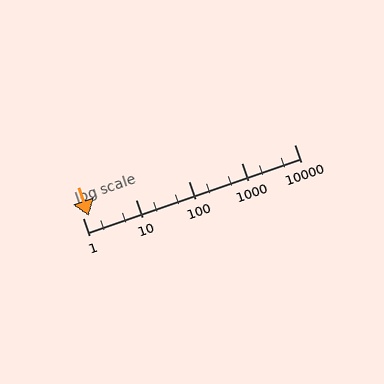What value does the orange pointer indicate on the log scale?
The pointer indicates approximately 1.3.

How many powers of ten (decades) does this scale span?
The scale spans 4 decades, from 1 to 10000.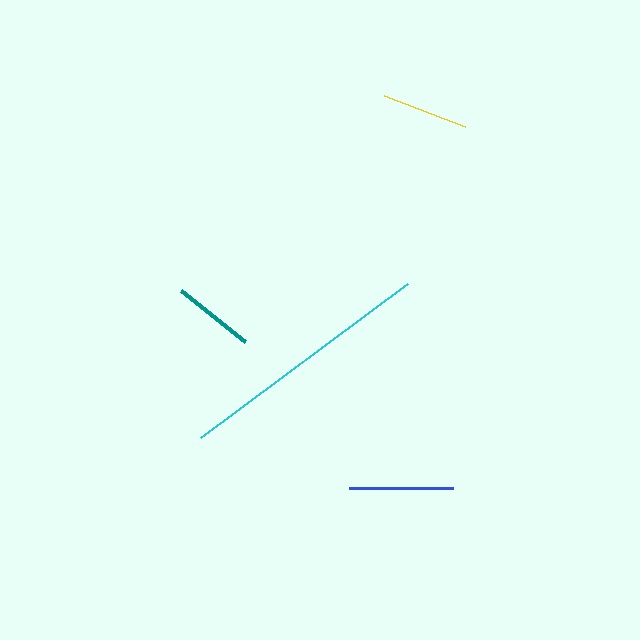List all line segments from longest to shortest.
From longest to shortest: cyan, blue, yellow, teal.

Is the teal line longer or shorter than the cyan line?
The cyan line is longer than the teal line.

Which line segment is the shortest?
The teal line is the shortest at approximately 81 pixels.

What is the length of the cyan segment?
The cyan segment is approximately 259 pixels long.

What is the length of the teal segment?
The teal segment is approximately 81 pixels long.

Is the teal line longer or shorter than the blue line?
The blue line is longer than the teal line.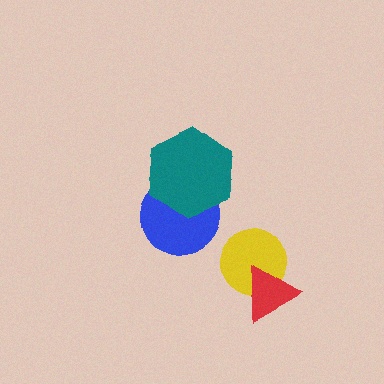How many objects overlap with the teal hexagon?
1 object overlaps with the teal hexagon.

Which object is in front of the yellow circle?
The red triangle is in front of the yellow circle.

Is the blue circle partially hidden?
Yes, it is partially covered by another shape.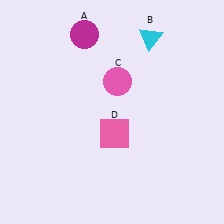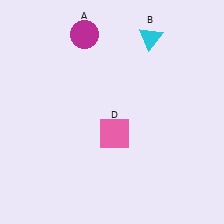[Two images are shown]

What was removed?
The pink circle (C) was removed in Image 2.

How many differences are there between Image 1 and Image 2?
There is 1 difference between the two images.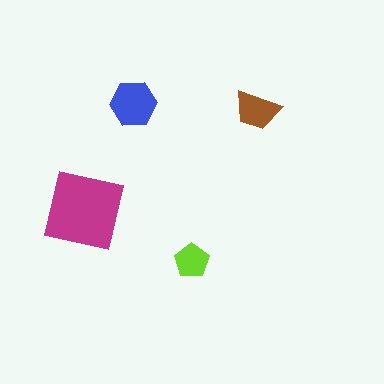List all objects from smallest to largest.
The lime pentagon, the brown trapezoid, the blue hexagon, the magenta square.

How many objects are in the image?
There are 4 objects in the image.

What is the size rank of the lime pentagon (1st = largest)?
4th.